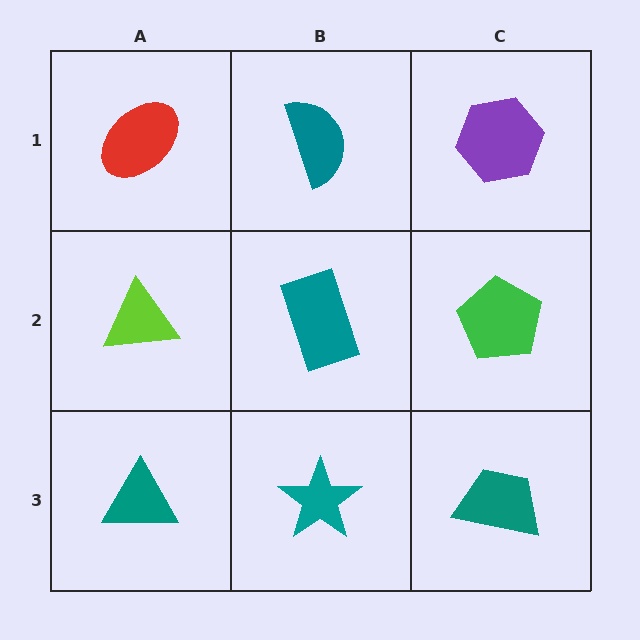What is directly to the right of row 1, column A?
A teal semicircle.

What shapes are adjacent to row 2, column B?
A teal semicircle (row 1, column B), a teal star (row 3, column B), a lime triangle (row 2, column A), a green pentagon (row 2, column C).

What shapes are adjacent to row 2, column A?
A red ellipse (row 1, column A), a teal triangle (row 3, column A), a teal rectangle (row 2, column B).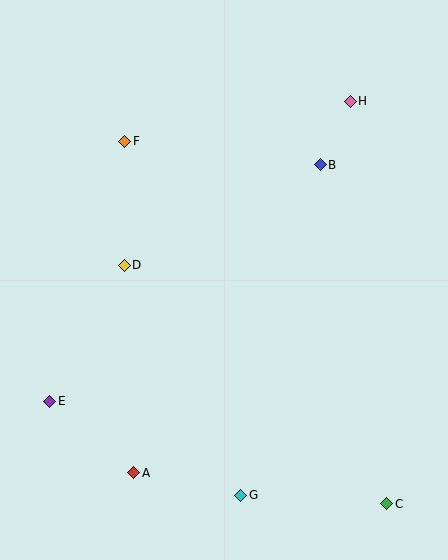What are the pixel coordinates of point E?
Point E is at (50, 401).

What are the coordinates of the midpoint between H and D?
The midpoint between H and D is at (237, 183).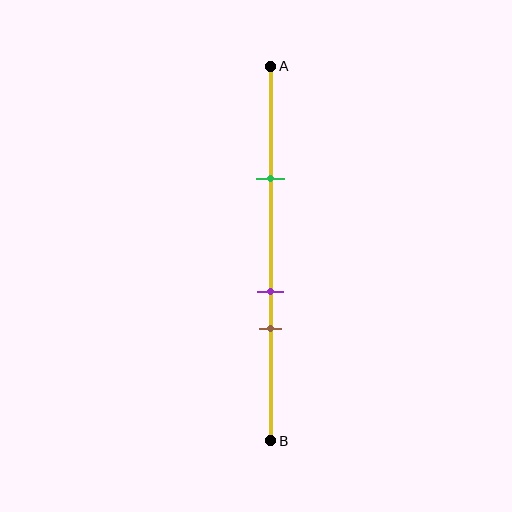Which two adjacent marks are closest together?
The purple and brown marks are the closest adjacent pair.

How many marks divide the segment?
There are 3 marks dividing the segment.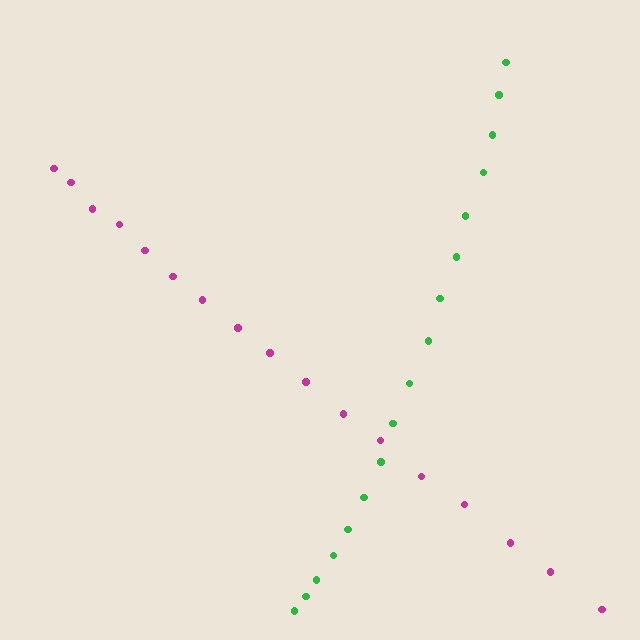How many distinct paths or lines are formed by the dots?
There are 2 distinct paths.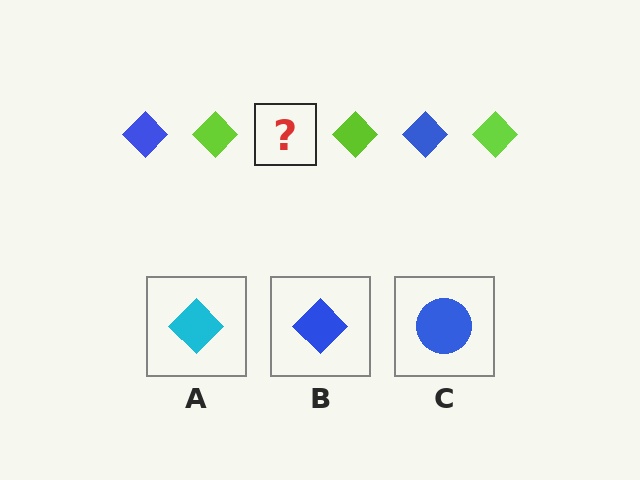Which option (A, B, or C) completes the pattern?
B.